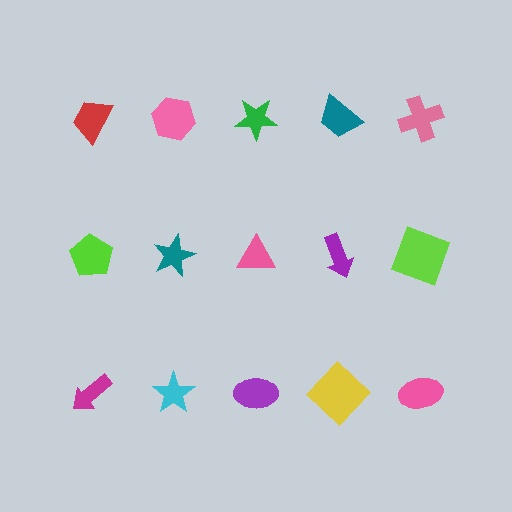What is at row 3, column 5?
A pink ellipse.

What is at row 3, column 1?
A magenta arrow.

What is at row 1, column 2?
A pink hexagon.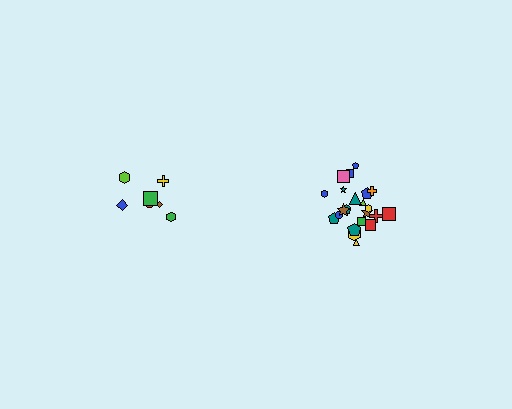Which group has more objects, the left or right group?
The right group.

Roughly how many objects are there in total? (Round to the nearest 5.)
Roughly 30 objects in total.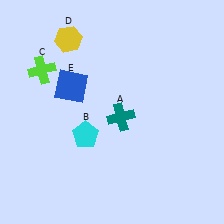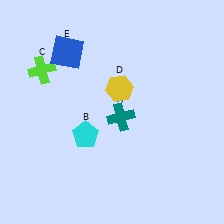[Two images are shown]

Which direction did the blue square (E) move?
The blue square (E) moved up.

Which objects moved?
The objects that moved are: the yellow hexagon (D), the blue square (E).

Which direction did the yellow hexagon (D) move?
The yellow hexagon (D) moved right.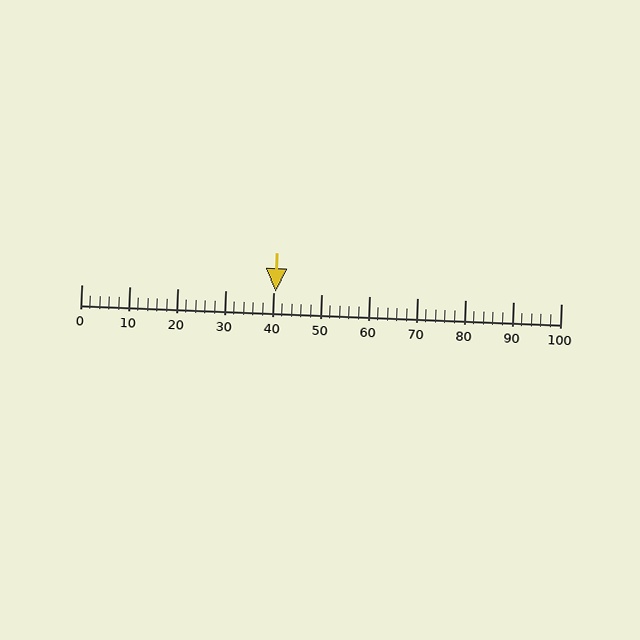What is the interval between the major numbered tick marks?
The major tick marks are spaced 10 units apart.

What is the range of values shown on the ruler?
The ruler shows values from 0 to 100.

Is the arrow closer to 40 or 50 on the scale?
The arrow is closer to 40.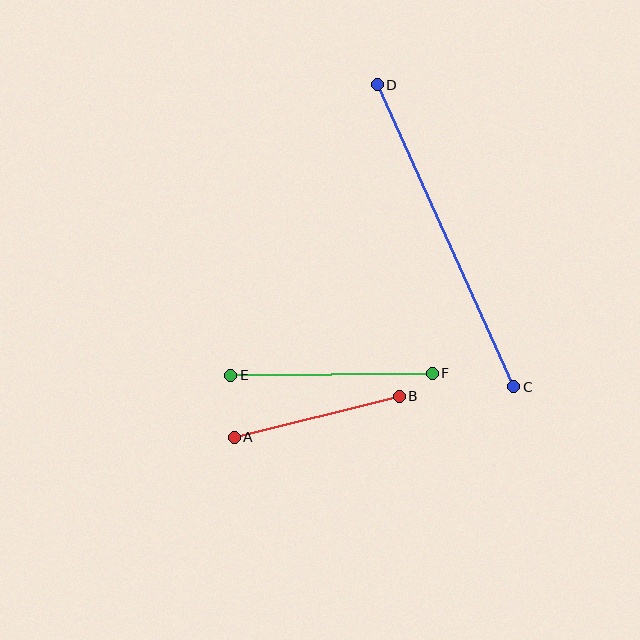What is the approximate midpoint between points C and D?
The midpoint is at approximately (445, 236) pixels.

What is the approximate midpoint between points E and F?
The midpoint is at approximately (332, 374) pixels.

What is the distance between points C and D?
The distance is approximately 331 pixels.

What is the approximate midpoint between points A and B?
The midpoint is at approximately (317, 417) pixels.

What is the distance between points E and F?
The distance is approximately 201 pixels.